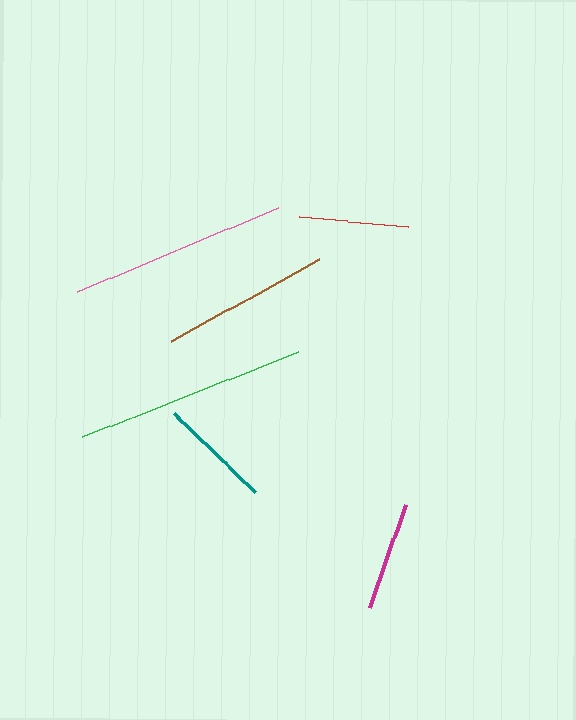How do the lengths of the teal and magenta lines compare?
The teal and magenta lines are approximately the same length.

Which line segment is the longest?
The green line is the longest at approximately 232 pixels.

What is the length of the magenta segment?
The magenta segment is approximately 108 pixels long.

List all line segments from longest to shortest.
From longest to shortest: green, pink, brown, teal, red, magenta.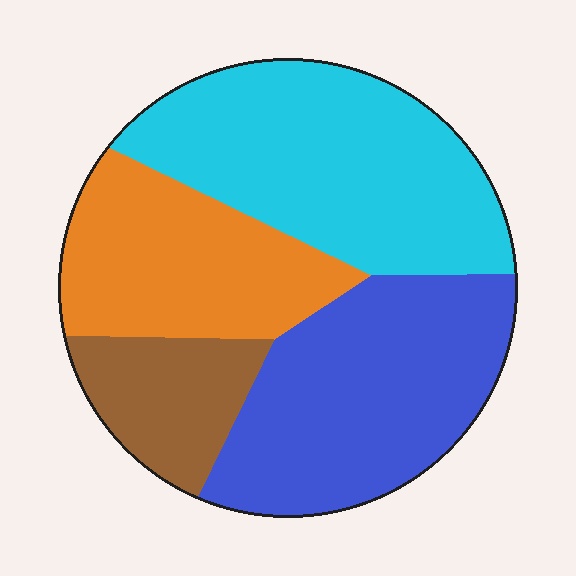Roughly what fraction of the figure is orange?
Orange covers around 25% of the figure.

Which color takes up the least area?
Brown, at roughly 10%.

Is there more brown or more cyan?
Cyan.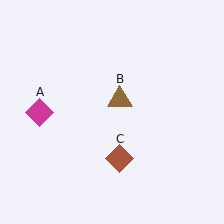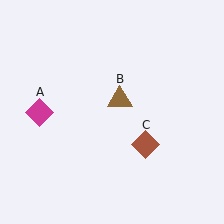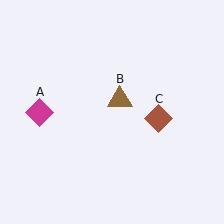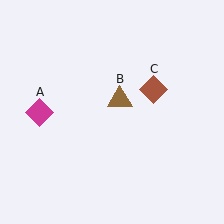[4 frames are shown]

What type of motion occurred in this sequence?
The brown diamond (object C) rotated counterclockwise around the center of the scene.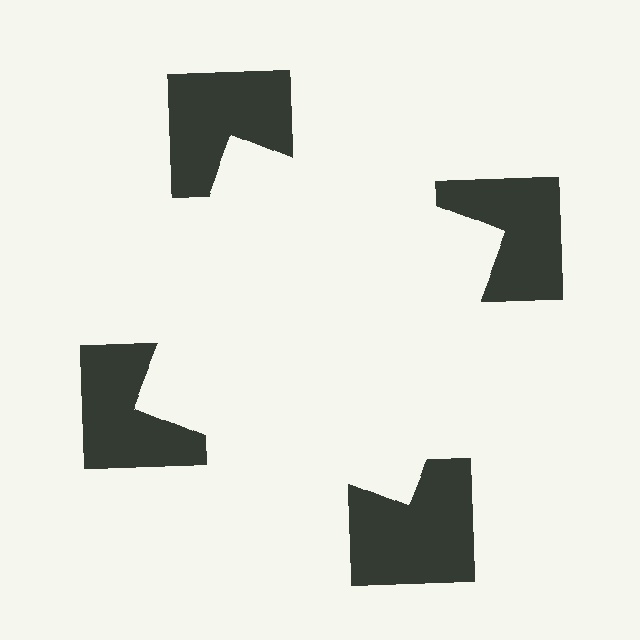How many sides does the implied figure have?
4 sides.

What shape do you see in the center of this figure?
An illusory square — its edges are inferred from the aligned wedge cuts in the notched squares, not physically drawn.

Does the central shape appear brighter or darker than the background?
It typically appears slightly brighter than the background, even though no actual brightness change is drawn.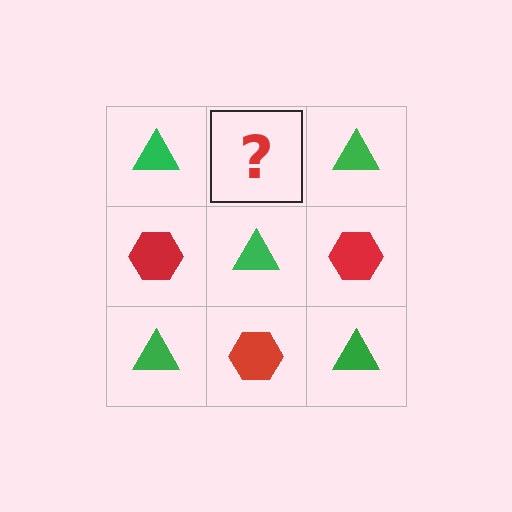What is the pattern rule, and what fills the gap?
The rule is that it alternates green triangle and red hexagon in a checkerboard pattern. The gap should be filled with a red hexagon.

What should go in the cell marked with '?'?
The missing cell should contain a red hexagon.